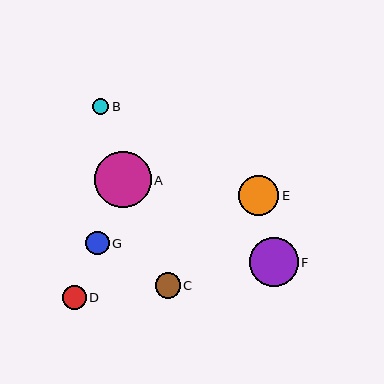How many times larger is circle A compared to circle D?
Circle A is approximately 2.4 times the size of circle D.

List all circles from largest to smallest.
From largest to smallest: A, F, E, C, D, G, B.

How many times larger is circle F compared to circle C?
Circle F is approximately 1.9 times the size of circle C.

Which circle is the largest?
Circle A is the largest with a size of approximately 57 pixels.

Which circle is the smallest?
Circle B is the smallest with a size of approximately 16 pixels.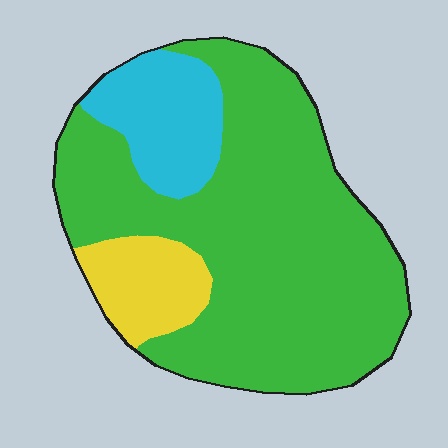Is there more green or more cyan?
Green.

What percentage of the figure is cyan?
Cyan takes up about one sixth (1/6) of the figure.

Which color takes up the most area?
Green, at roughly 75%.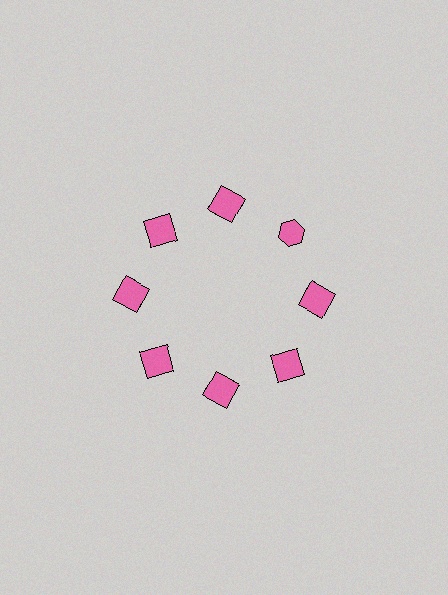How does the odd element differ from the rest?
It has a different shape: hexagon instead of square.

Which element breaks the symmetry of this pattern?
The pink hexagon at roughly the 2 o'clock position breaks the symmetry. All other shapes are pink squares.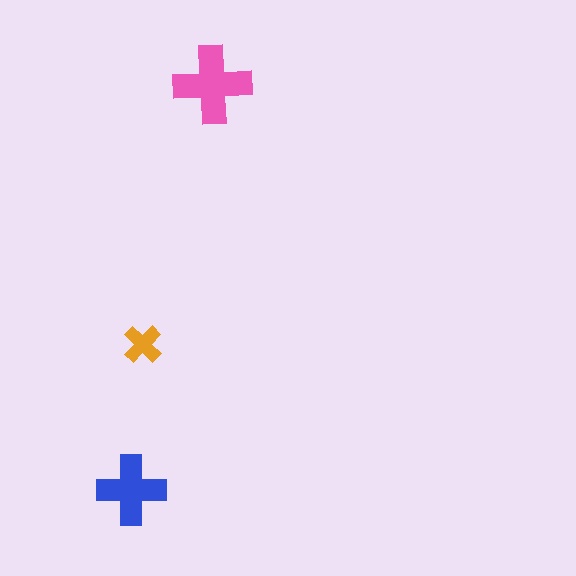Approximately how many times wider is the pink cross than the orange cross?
About 2 times wider.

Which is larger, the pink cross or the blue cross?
The pink one.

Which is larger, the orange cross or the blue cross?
The blue one.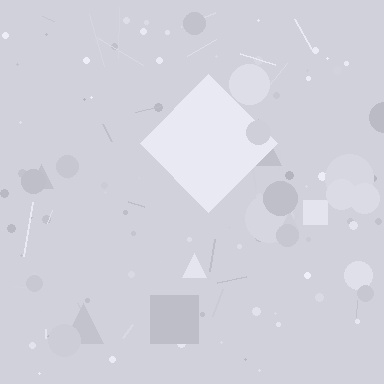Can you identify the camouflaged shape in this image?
The camouflaged shape is a diamond.